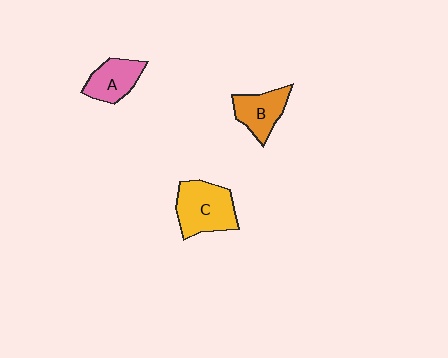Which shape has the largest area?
Shape C (yellow).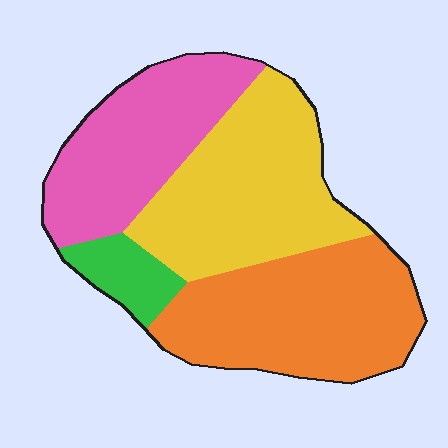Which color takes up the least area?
Green, at roughly 5%.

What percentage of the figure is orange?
Orange covers around 35% of the figure.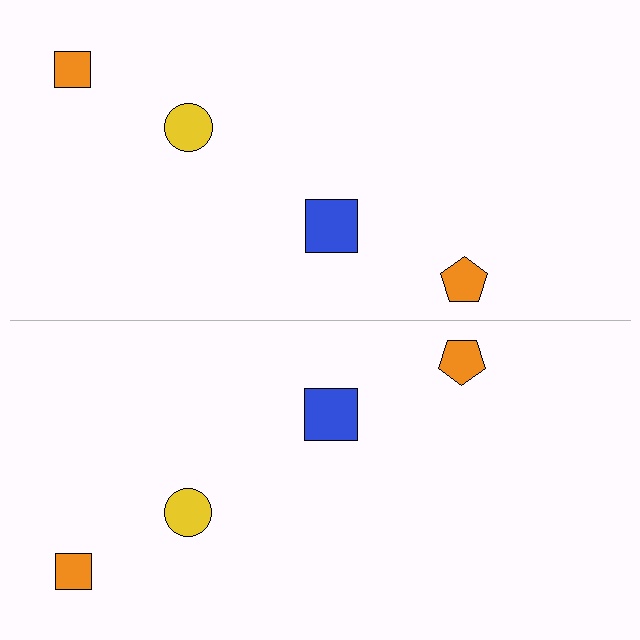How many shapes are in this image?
There are 8 shapes in this image.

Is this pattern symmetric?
Yes, this pattern has bilateral (reflection) symmetry.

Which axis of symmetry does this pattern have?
The pattern has a horizontal axis of symmetry running through the center of the image.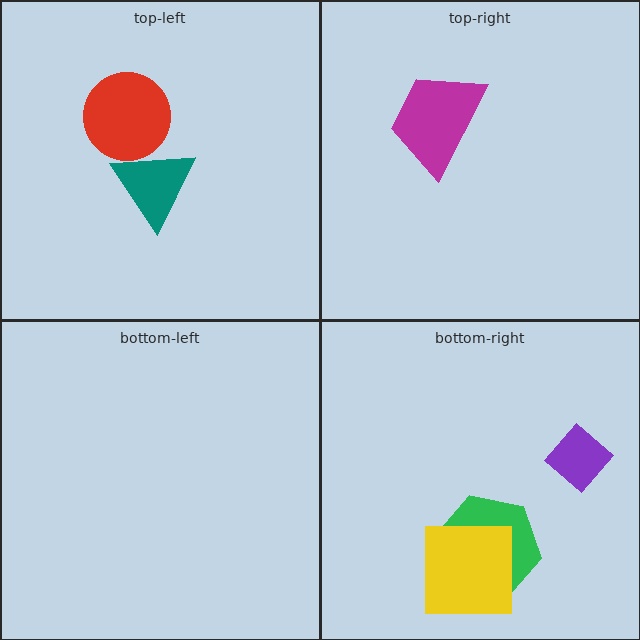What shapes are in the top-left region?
The red circle, the teal triangle.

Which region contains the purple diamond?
The bottom-right region.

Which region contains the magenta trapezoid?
The top-right region.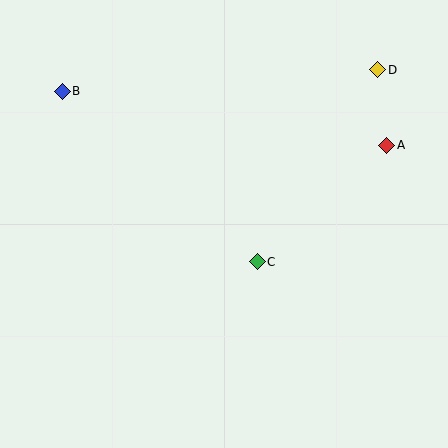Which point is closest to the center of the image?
Point C at (257, 262) is closest to the center.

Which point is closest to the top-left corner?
Point B is closest to the top-left corner.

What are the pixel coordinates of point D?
Point D is at (378, 70).